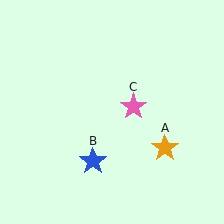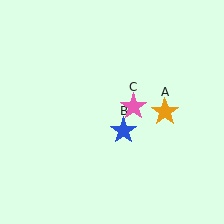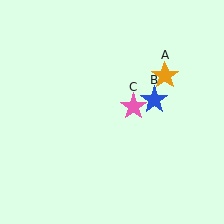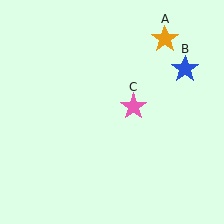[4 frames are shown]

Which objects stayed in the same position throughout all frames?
Pink star (object C) remained stationary.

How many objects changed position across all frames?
2 objects changed position: orange star (object A), blue star (object B).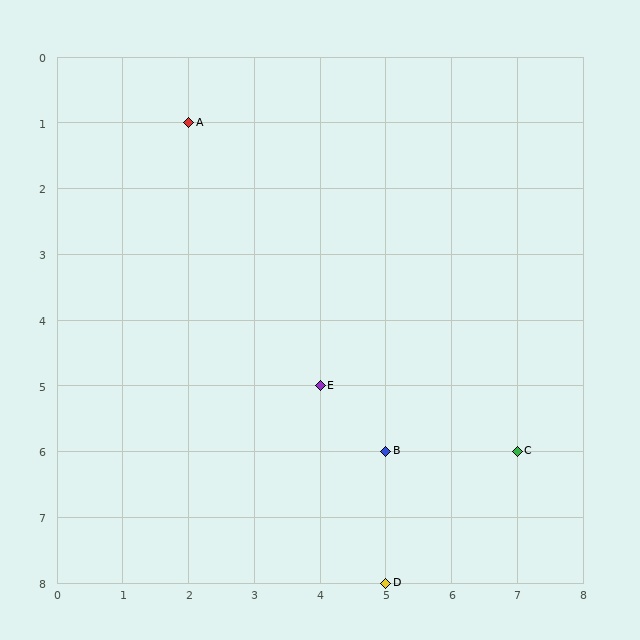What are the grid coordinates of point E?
Point E is at grid coordinates (4, 5).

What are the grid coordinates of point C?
Point C is at grid coordinates (7, 6).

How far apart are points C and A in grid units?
Points C and A are 5 columns and 5 rows apart (about 7.1 grid units diagonally).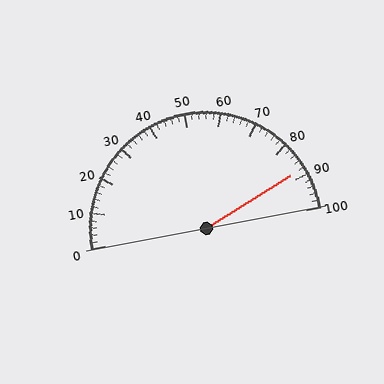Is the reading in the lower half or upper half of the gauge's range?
The reading is in the upper half of the range (0 to 100).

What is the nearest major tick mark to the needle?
The nearest major tick mark is 90.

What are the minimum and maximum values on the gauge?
The gauge ranges from 0 to 100.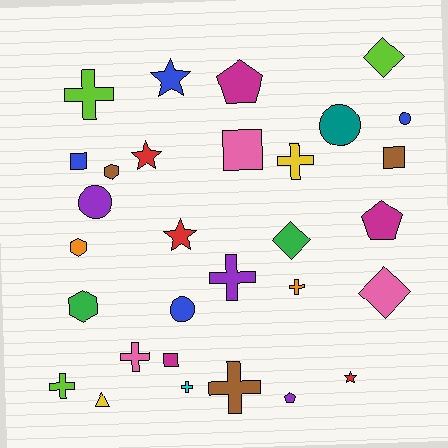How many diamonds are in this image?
There are 3 diamonds.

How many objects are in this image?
There are 30 objects.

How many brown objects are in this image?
There are 3 brown objects.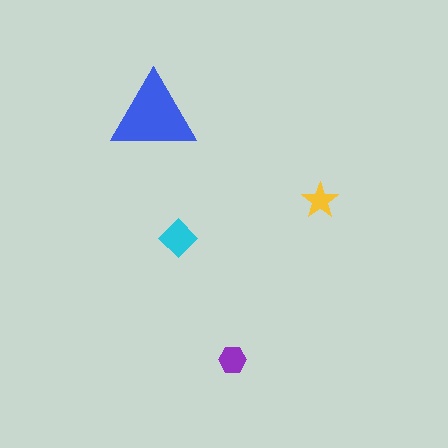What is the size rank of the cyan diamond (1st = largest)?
2nd.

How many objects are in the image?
There are 4 objects in the image.